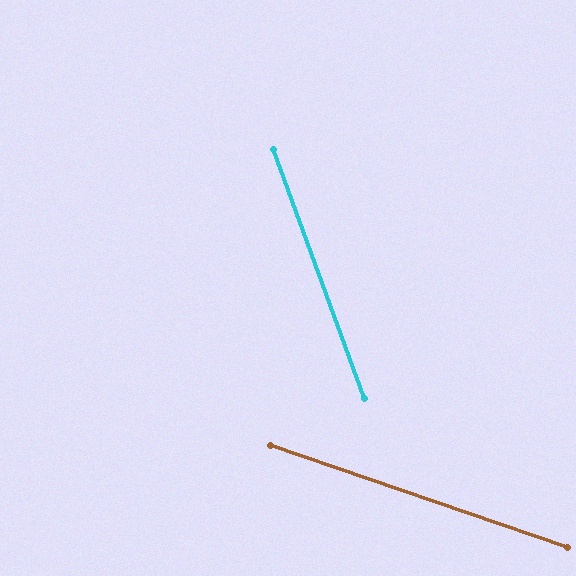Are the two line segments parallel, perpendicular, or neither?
Neither parallel nor perpendicular — they differ by about 51°.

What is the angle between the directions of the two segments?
Approximately 51 degrees.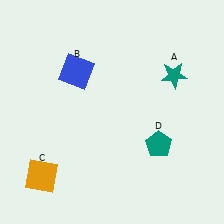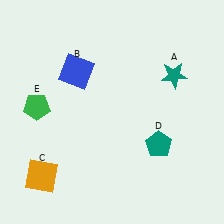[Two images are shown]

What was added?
A green pentagon (E) was added in Image 2.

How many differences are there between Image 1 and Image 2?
There is 1 difference between the two images.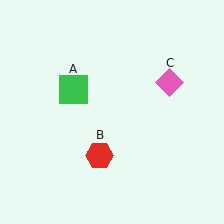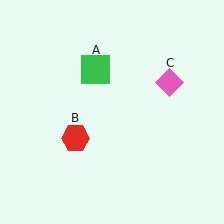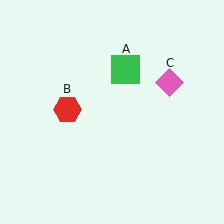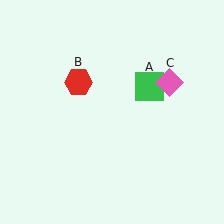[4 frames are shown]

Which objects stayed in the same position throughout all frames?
Pink diamond (object C) remained stationary.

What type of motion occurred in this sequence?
The green square (object A), red hexagon (object B) rotated clockwise around the center of the scene.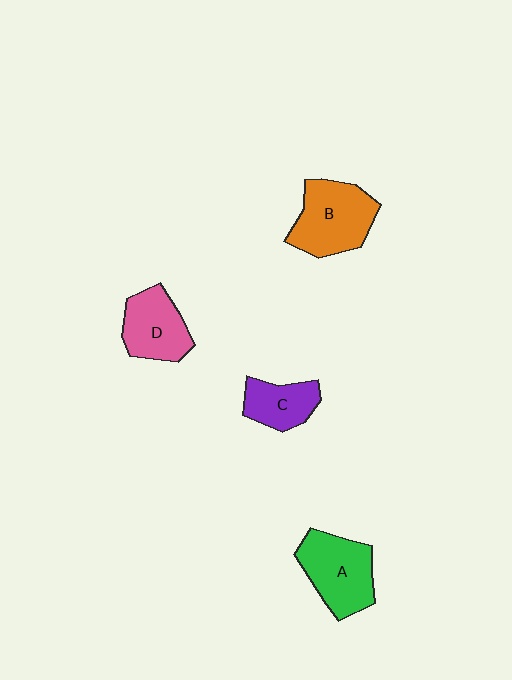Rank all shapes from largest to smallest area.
From largest to smallest: B (orange), A (green), D (pink), C (purple).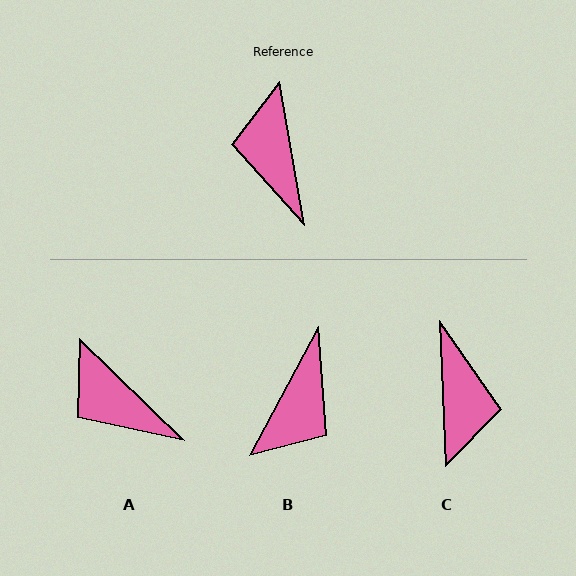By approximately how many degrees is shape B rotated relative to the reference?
Approximately 142 degrees counter-clockwise.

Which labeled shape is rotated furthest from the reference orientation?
C, about 173 degrees away.